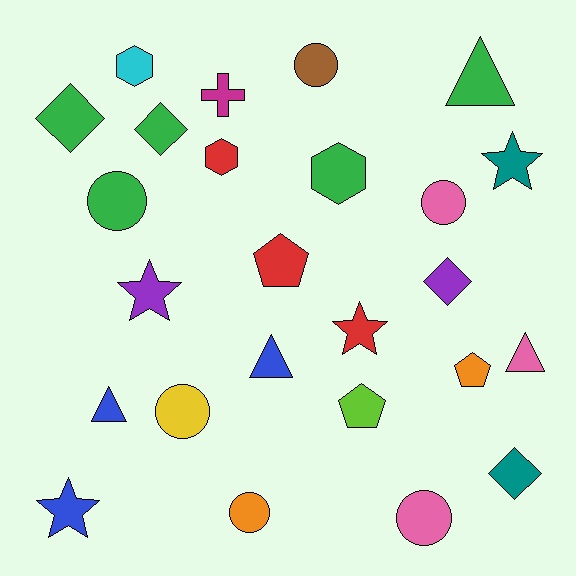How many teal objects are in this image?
There are 2 teal objects.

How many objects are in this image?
There are 25 objects.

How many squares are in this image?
There are no squares.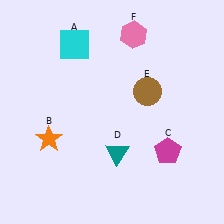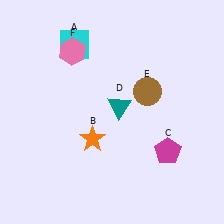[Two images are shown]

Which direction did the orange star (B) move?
The orange star (B) moved right.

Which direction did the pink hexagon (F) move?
The pink hexagon (F) moved left.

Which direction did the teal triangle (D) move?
The teal triangle (D) moved up.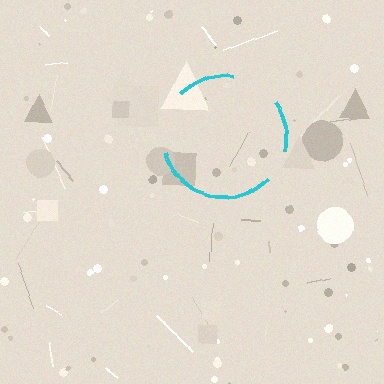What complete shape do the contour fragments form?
The contour fragments form a circle.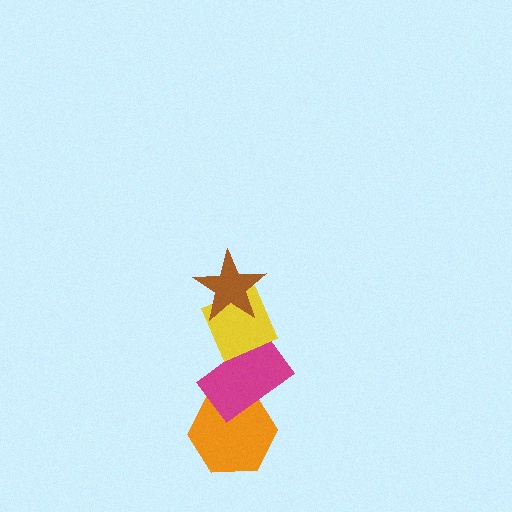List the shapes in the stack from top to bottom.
From top to bottom: the brown star, the yellow diamond, the magenta rectangle, the orange hexagon.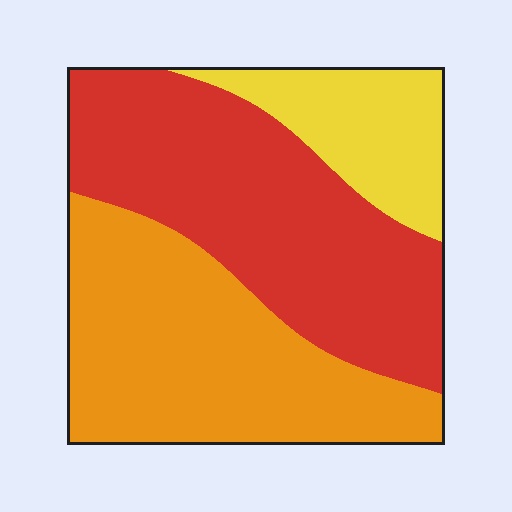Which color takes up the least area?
Yellow, at roughly 15%.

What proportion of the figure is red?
Red takes up between a quarter and a half of the figure.